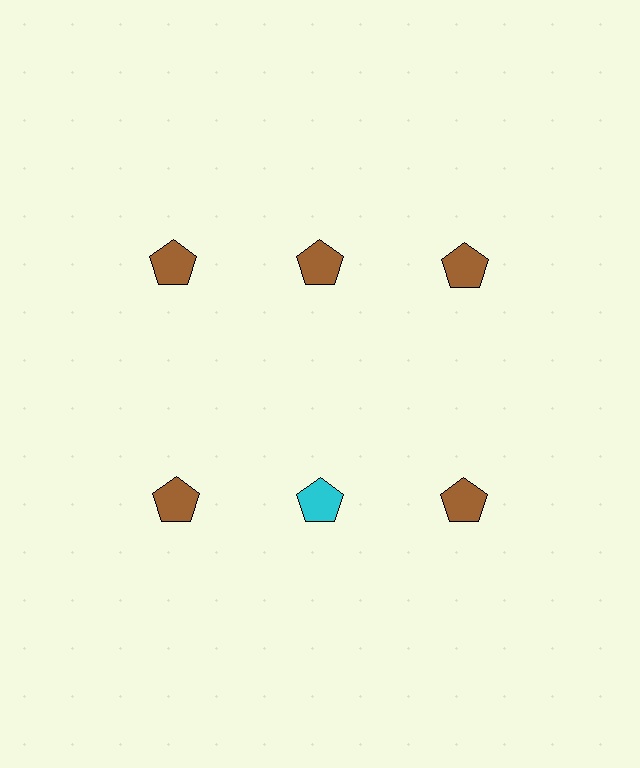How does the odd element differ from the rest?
It has a different color: cyan instead of brown.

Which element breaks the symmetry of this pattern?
The cyan pentagon in the second row, second from left column breaks the symmetry. All other shapes are brown pentagons.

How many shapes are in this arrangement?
There are 6 shapes arranged in a grid pattern.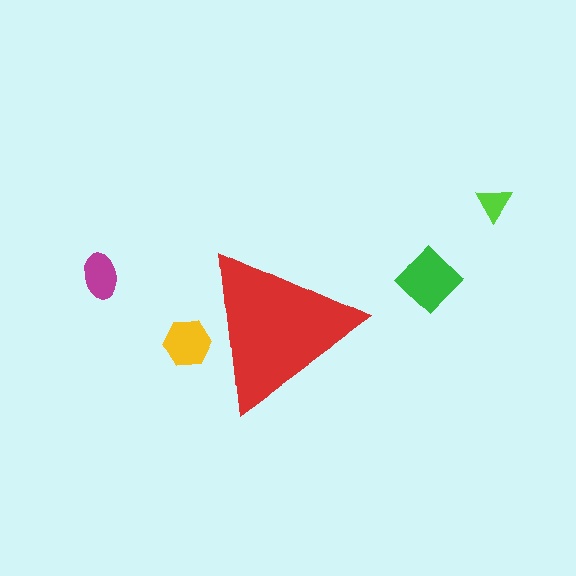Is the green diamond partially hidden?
No, the green diamond is fully visible.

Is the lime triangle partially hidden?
No, the lime triangle is fully visible.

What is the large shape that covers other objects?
A red triangle.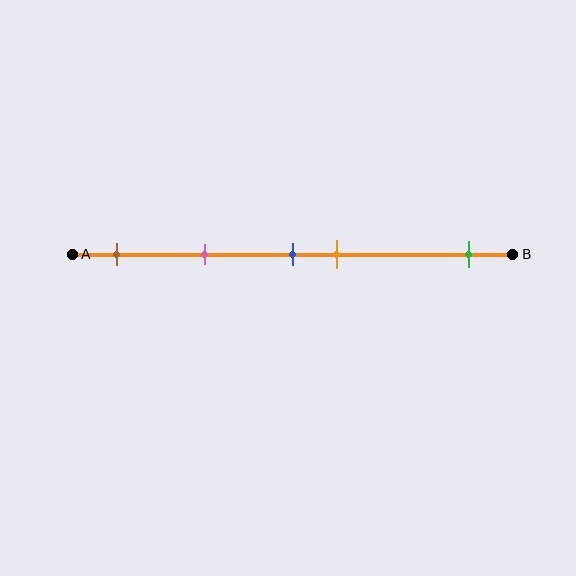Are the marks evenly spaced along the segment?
No, the marks are not evenly spaced.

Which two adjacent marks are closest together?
The blue and orange marks are the closest adjacent pair.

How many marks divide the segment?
There are 5 marks dividing the segment.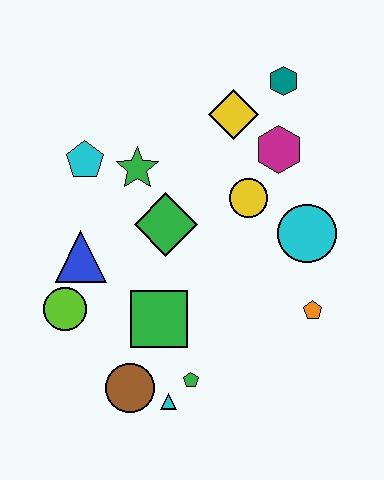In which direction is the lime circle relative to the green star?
The lime circle is below the green star.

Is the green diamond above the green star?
No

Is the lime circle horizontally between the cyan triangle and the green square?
No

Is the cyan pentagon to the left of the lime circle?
No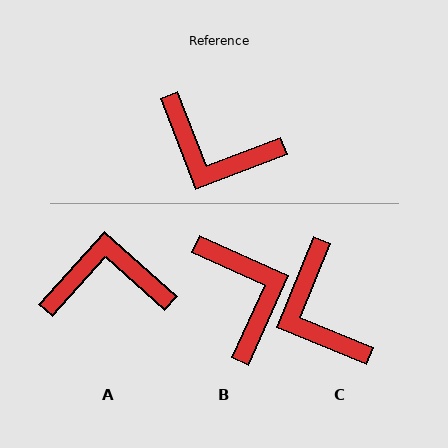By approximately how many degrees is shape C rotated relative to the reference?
Approximately 43 degrees clockwise.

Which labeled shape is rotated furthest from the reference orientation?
A, about 153 degrees away.